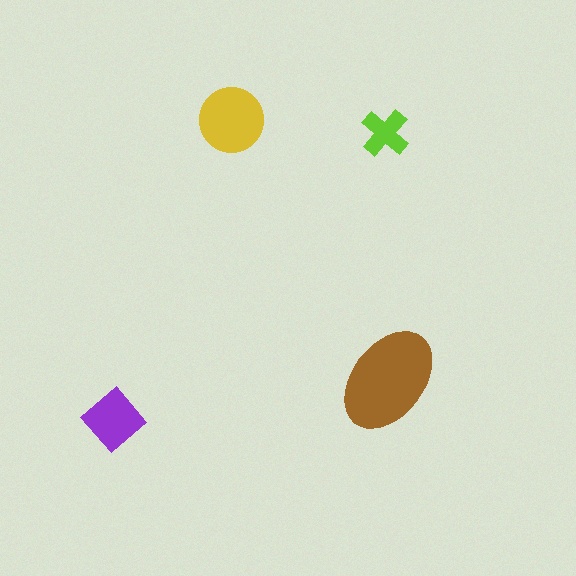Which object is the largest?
The brown ellipse.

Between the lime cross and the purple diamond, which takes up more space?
The purple diamond.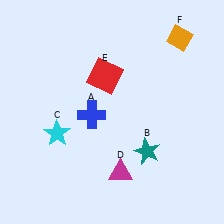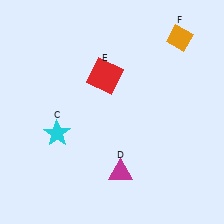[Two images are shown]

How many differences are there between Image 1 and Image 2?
There are 2 differences between the two images.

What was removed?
The teal star (B), the blue cross (A) were removed in Image 2.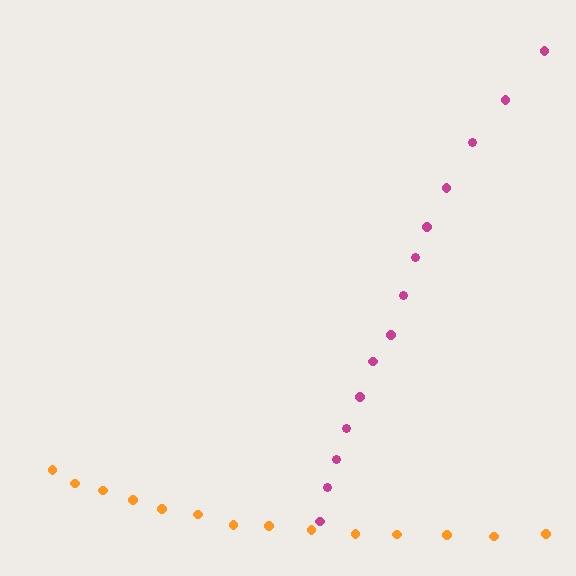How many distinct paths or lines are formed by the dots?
There are 2 distinct paths.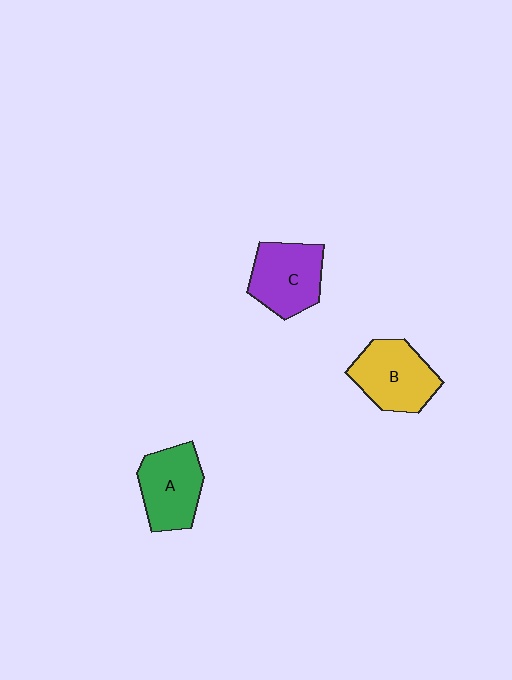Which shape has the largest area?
Shape B (yellow).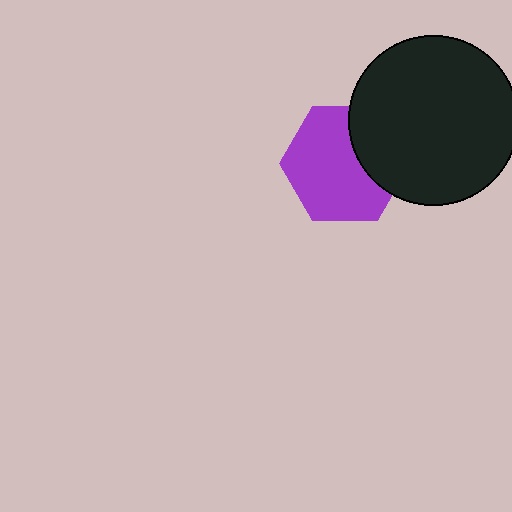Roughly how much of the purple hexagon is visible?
Most of it is visible (roughly 70%).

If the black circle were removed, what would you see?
You would see the complete purple hexagon.